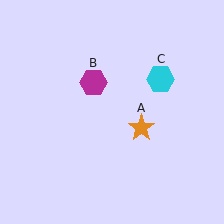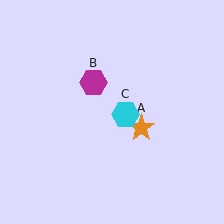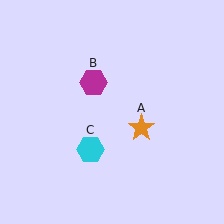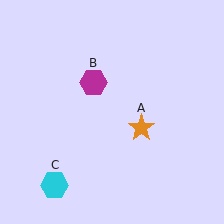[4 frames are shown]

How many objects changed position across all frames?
1 object changed position: cyan hexagon (object C).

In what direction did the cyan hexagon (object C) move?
The cyan hexagon (object C) moved down and to the left.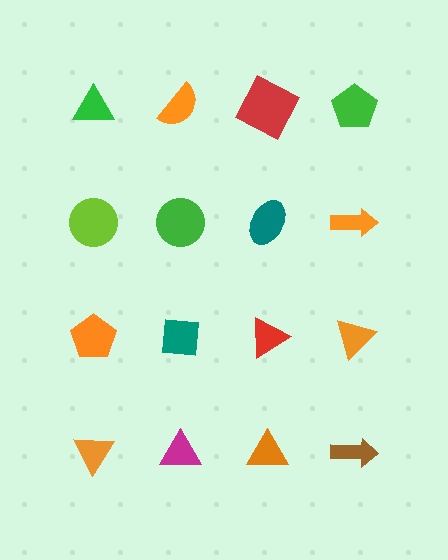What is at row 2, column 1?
A lime circle.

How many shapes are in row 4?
4 shapes.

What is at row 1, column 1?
A green triangle.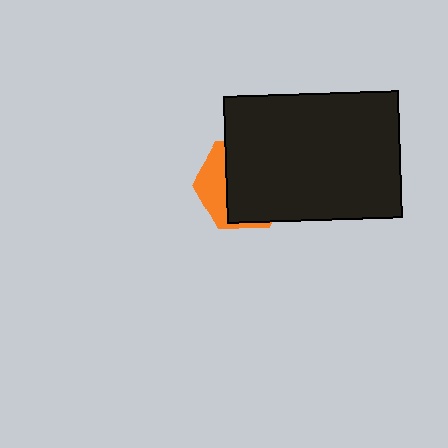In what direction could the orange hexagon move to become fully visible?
The orange hexagon could move toward the lower-left. That would shift it out from behind the black rectangle entirely.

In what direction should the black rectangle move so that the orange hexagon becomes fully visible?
The black rectangle should move toward the upper-right. That is the shortest direction to clear the overlap and leave the orange hexagon fully visible.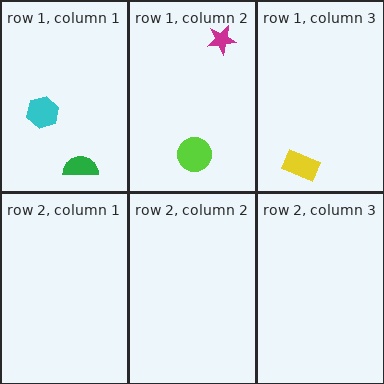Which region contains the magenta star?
The row 1, column 2 region.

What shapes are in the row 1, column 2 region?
The lime circle, the magenta star.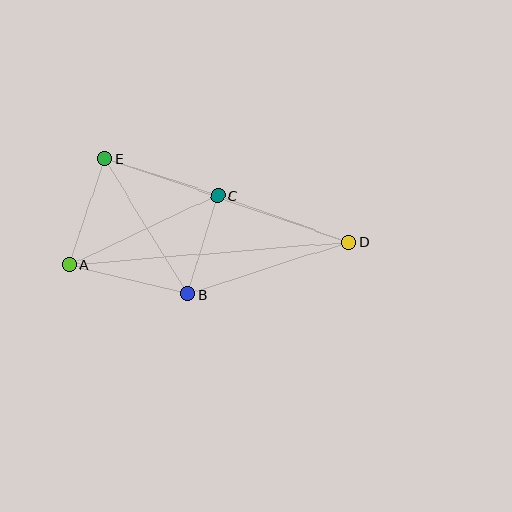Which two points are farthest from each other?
Points A and D are farthest from each other.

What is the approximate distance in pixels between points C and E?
The distance between C and E is approximately 119 pixels.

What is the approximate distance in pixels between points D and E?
The distance between D and E is approximately 258 pixels.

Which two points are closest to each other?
Points B and C are closest to each other.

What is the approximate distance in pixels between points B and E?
The distance between B and E is approximately 159 pixels.